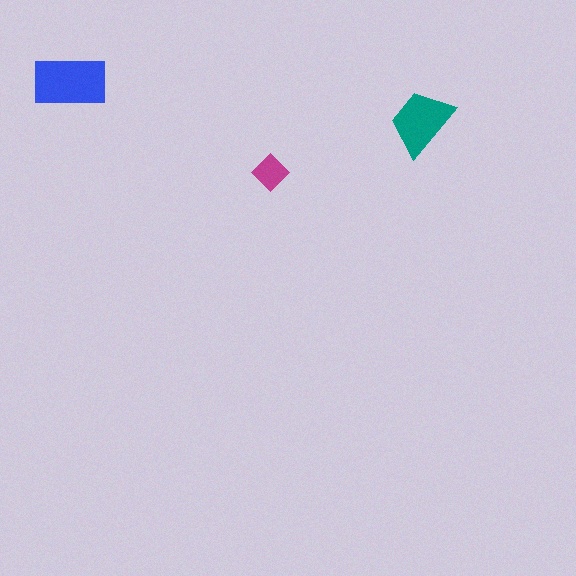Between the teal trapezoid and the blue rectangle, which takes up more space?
The blue rectangle.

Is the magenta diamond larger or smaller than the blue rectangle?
Smaller.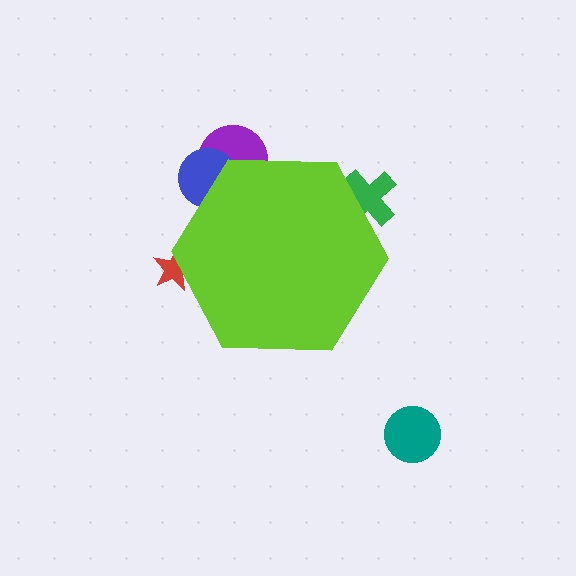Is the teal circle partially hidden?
No, the teal circle is fully visible.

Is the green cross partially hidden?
Yes, the green cross is partially hidden behind the lime hexagon.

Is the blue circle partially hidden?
Yes, the blue circle is partially hidden behind the lime hexagon.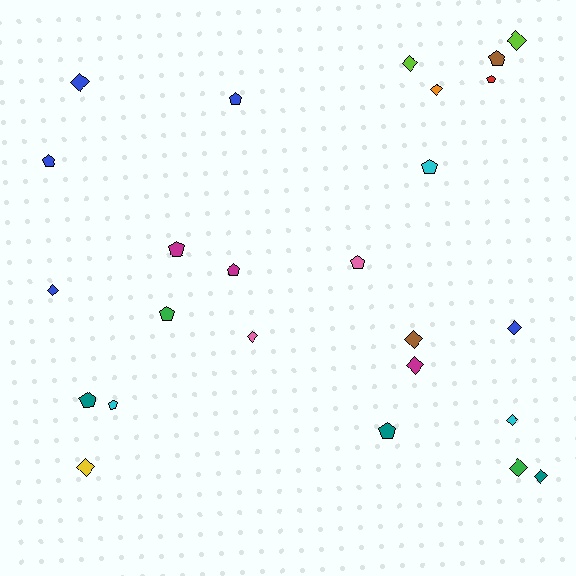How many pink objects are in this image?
There are 2 pink objects.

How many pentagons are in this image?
There are 12 pentagons.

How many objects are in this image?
There are 25 objects.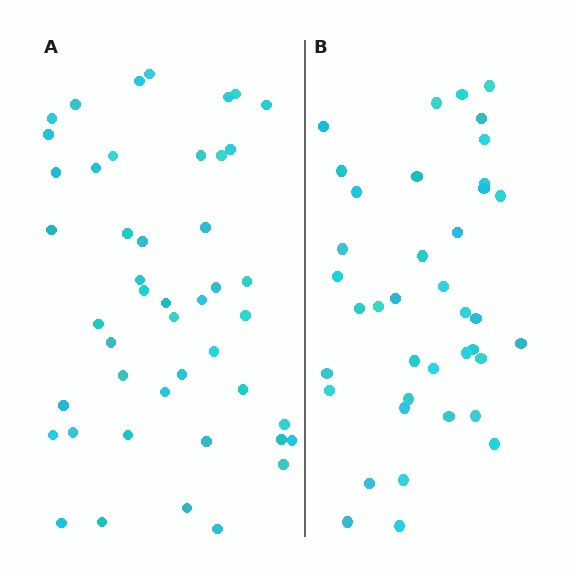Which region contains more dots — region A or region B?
Region A (the left region) has more dots.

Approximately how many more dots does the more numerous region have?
Region A has roughly 8 or so more dots than region B.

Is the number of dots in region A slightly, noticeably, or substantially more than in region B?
Region A has only slightly more — the two regions are fairly close. The ratio is roughly 1.2 to 1.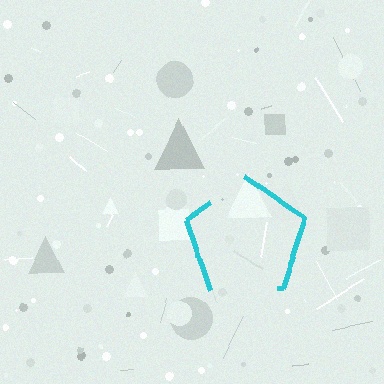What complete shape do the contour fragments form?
The contour fragments form a pentagon.